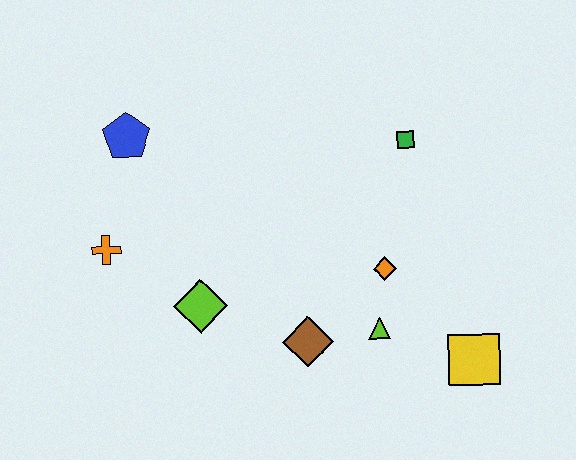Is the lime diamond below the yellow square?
No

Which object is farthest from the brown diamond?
The blue pentagon is farthest from the brown diamond.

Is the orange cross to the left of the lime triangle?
Yes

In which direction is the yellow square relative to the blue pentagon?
The yellow square is to the right of the blue pentagon.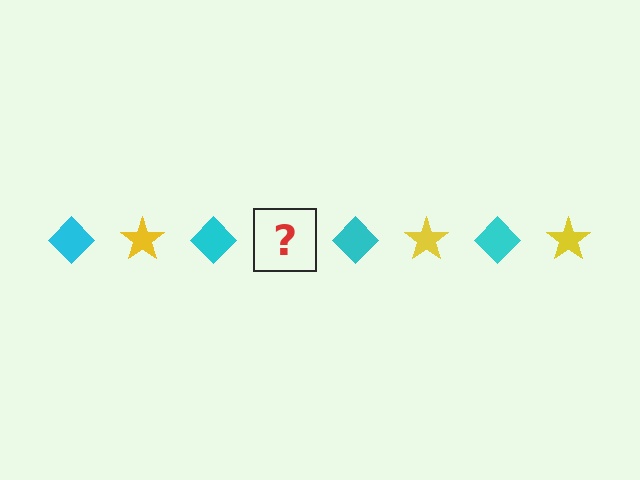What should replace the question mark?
The question mark should be replaced with a yellow star.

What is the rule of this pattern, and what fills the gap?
The rule is that the pattern alternates between cyan diamond and yellow star. The gap should be filled with a yellow star.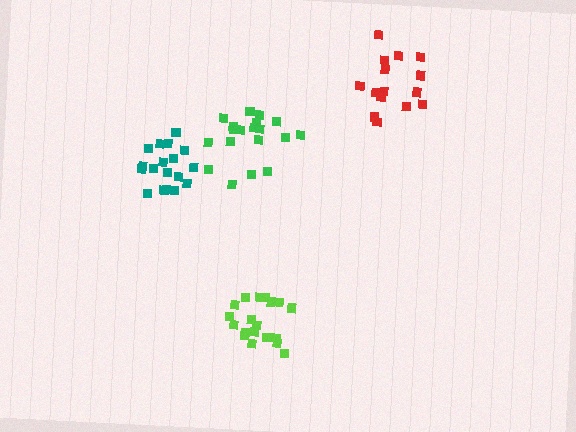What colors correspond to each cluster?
The clusters are colored: green, teal, lime, red.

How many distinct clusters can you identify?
There are 4 distinct clusters.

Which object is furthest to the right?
The red cluster is rightmost.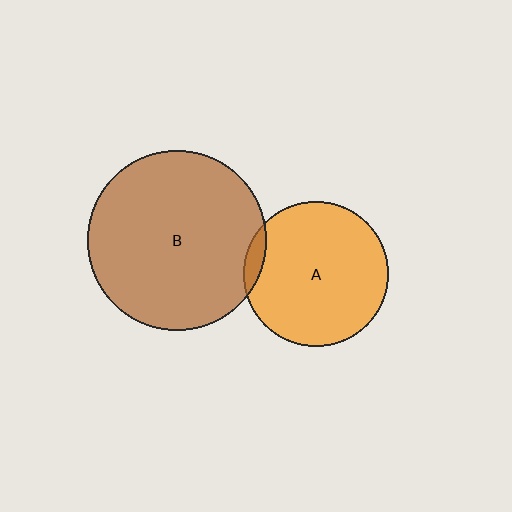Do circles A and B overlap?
Yes.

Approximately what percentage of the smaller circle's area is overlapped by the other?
Approximately 5%.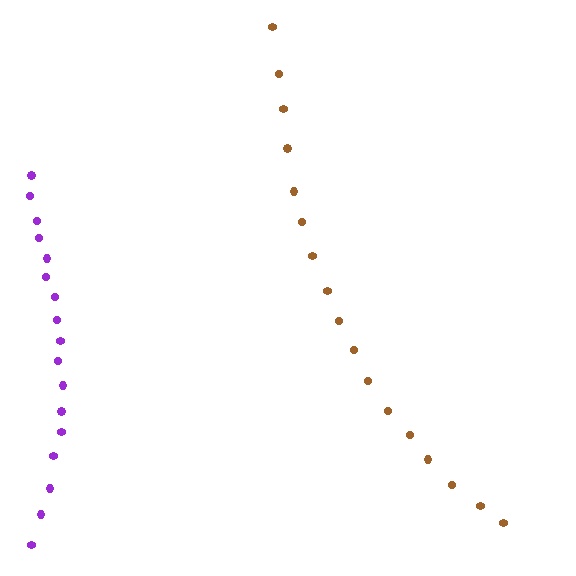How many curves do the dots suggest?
There are 2 distinct paths.